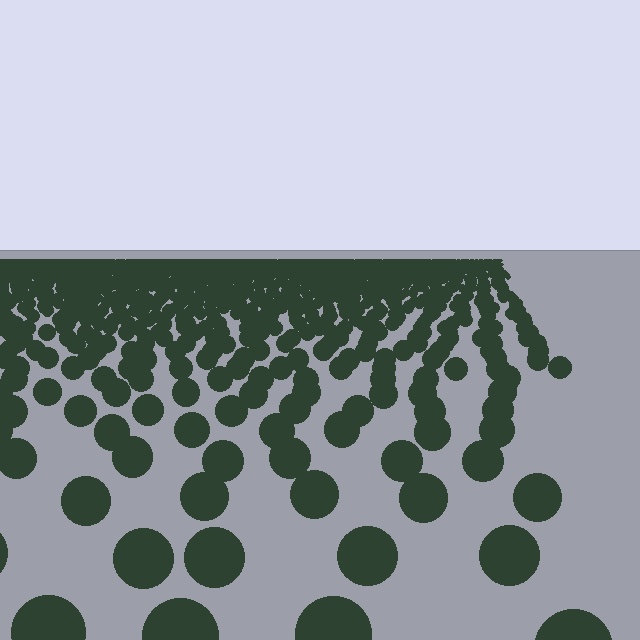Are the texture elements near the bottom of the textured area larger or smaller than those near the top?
Larger. Near the bottom, elements are closer to the viewer and appear at a bigger on-screen size.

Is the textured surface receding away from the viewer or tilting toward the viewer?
The surface is receding away from the viewer. Texture elements get smaller and denser toward the top.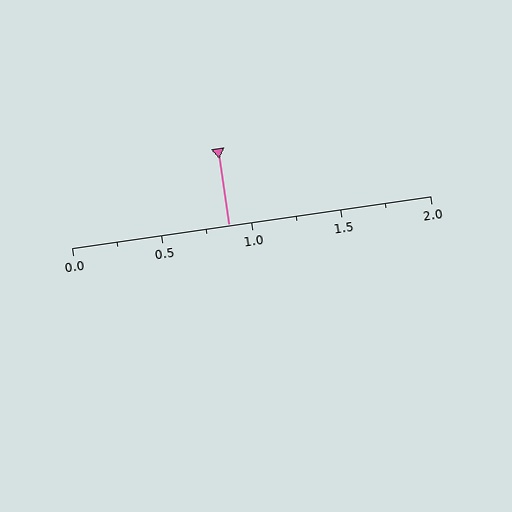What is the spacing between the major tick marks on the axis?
The major ticks are spaced 0.5 apart.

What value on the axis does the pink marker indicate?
The marker indicates approximately 0.88.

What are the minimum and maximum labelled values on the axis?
The axis runs from 0.0 to 2.0.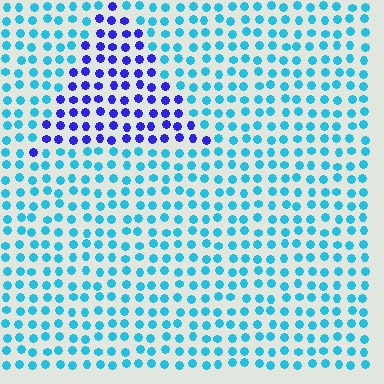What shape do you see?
I see a triangle.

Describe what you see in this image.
The image is filled with small cyan elements in a uniform arrangement. A triangle-shaped region is visible where the elements are tinted to a slightly different hue, forming a subtle color boundary.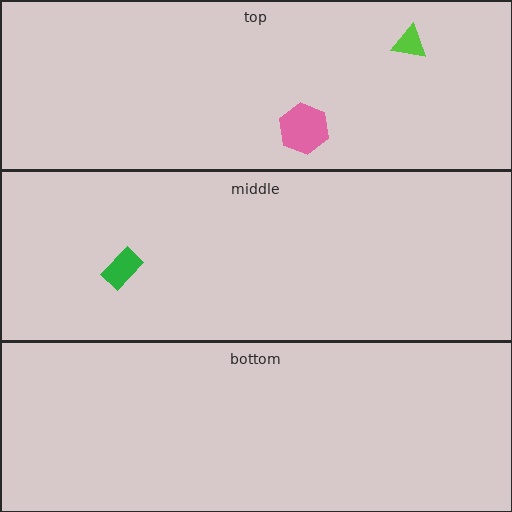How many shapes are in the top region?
2.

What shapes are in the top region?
The pink hexagon, the lime triangle.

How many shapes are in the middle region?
1.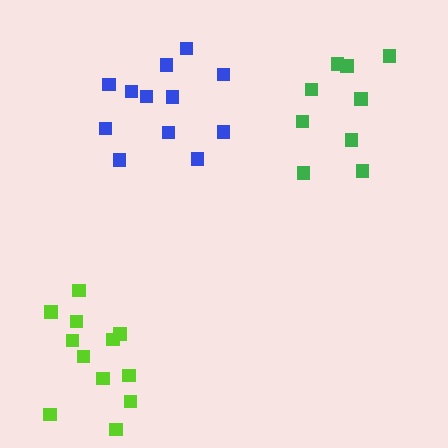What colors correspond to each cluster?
The clusters are colored: green, blue, lime.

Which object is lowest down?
The lime cluster is bottommost.